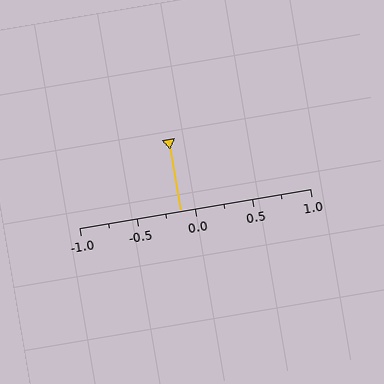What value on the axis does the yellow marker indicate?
The marker indicates approximately -0.12.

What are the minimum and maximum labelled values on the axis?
The axis runs from -1.0 to 1.0.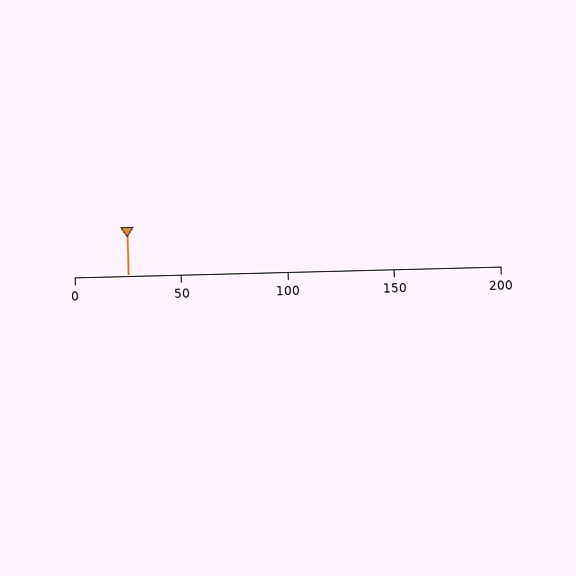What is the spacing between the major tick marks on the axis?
The major ticks are spaced 50 apart.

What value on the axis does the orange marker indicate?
The marker indicates approximately 25.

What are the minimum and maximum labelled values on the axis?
The axis runs from 0 to 200.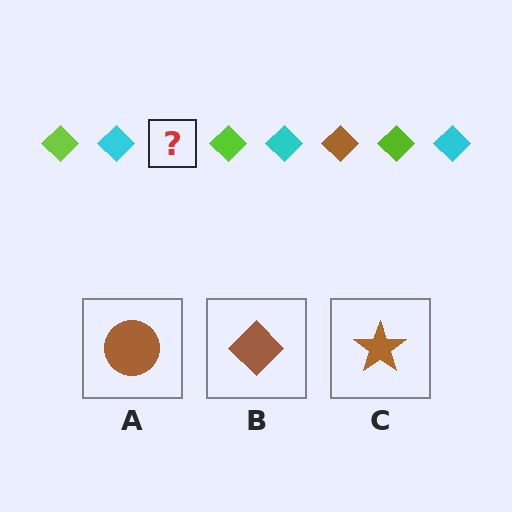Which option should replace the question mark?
Option B.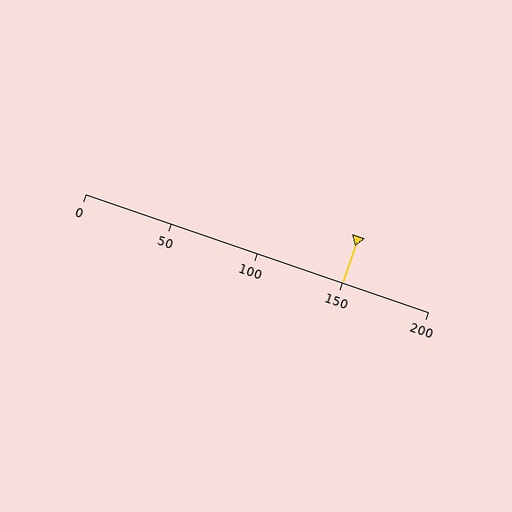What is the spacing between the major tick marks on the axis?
The major ticks are spaced 50 apart.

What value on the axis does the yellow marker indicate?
The marker indicates approximately 150.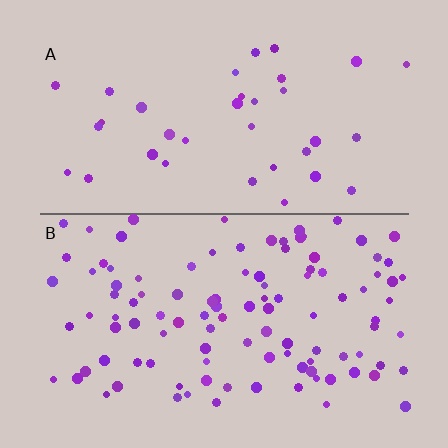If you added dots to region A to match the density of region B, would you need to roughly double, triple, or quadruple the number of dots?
Approximately triple.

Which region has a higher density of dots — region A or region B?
B (the bottom).